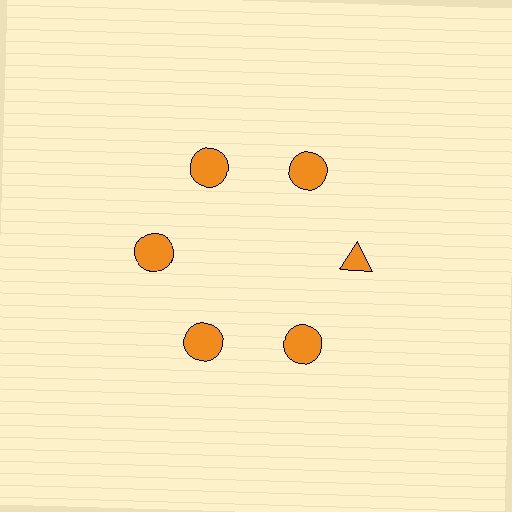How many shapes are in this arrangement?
There are 6 shapes arranged in a ring pattern.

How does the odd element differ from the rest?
It has a different shape: triangle instead of circle.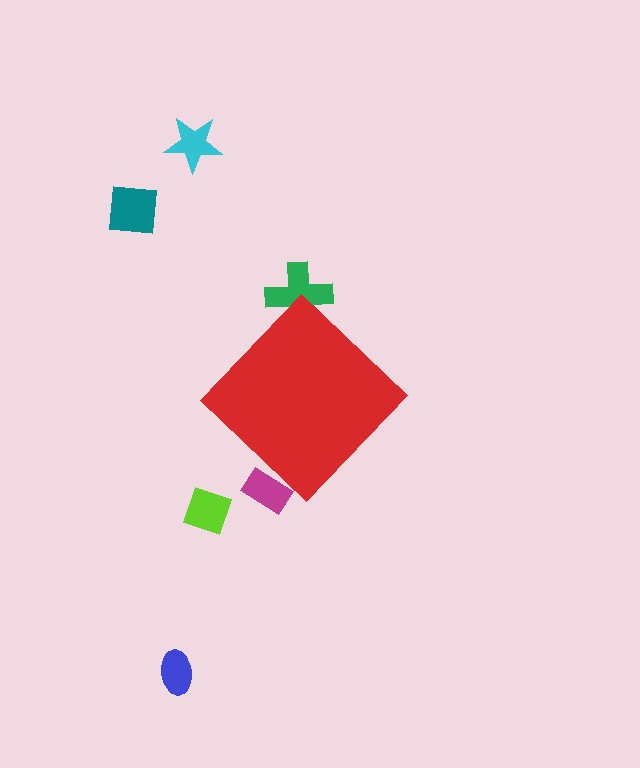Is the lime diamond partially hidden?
No, the lime diamond is fully visible.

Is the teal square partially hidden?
No, the teal square is fully visible.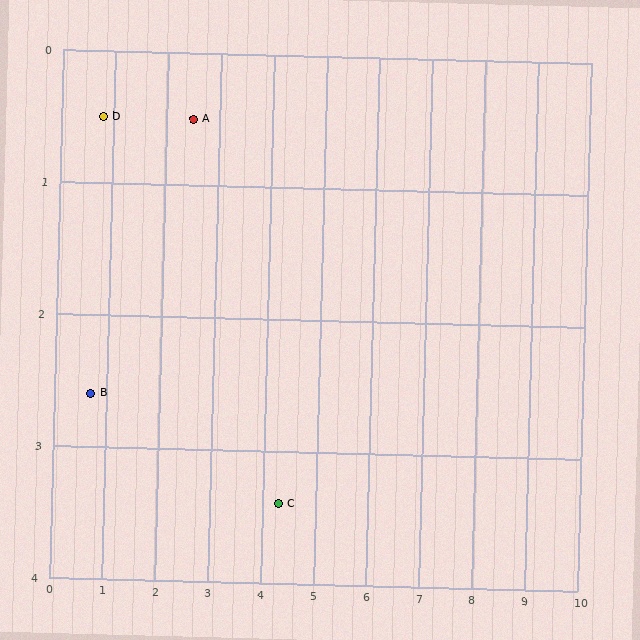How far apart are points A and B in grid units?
Points A and B are about 2.8 grid units apart.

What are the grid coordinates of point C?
Point C is at approximately (4.3, 3.4).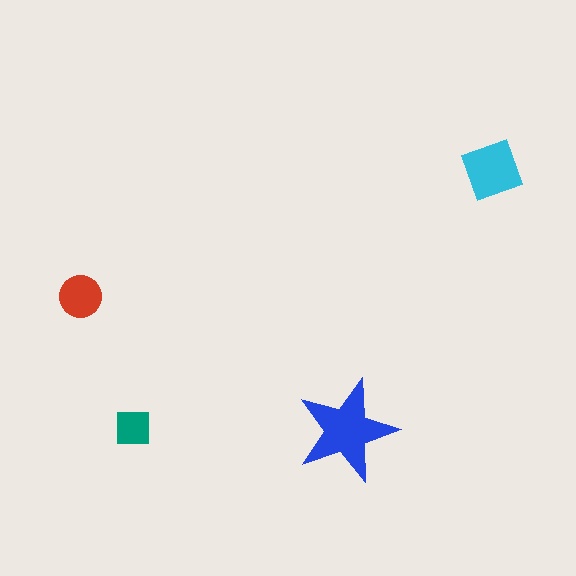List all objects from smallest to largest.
The teal square, the red circle, the cyan diamond, the blue star.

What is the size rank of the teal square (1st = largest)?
4th.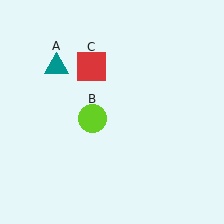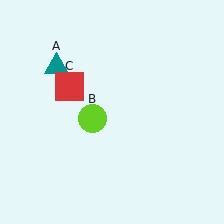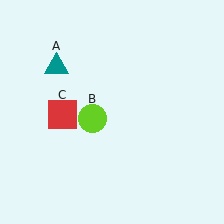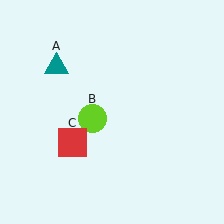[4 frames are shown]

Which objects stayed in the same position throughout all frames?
Teal triangle (object A) and lime circle (object B) remained stationary.